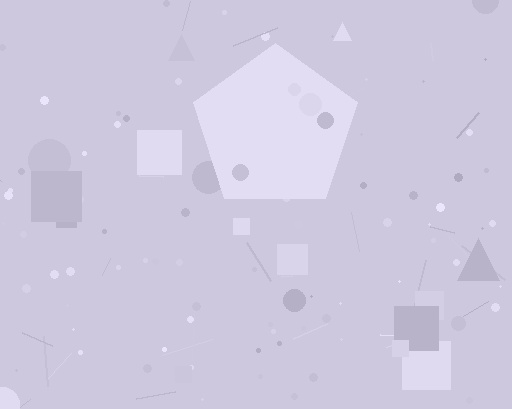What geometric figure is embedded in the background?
A pentagon is embedded in the background.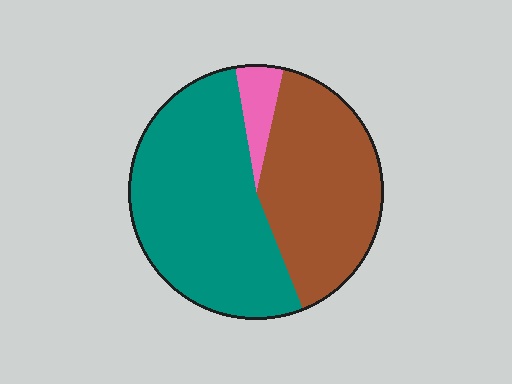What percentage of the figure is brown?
Brown covers 40% of the figure.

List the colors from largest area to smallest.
From largest to smallest: teal, brown, pink.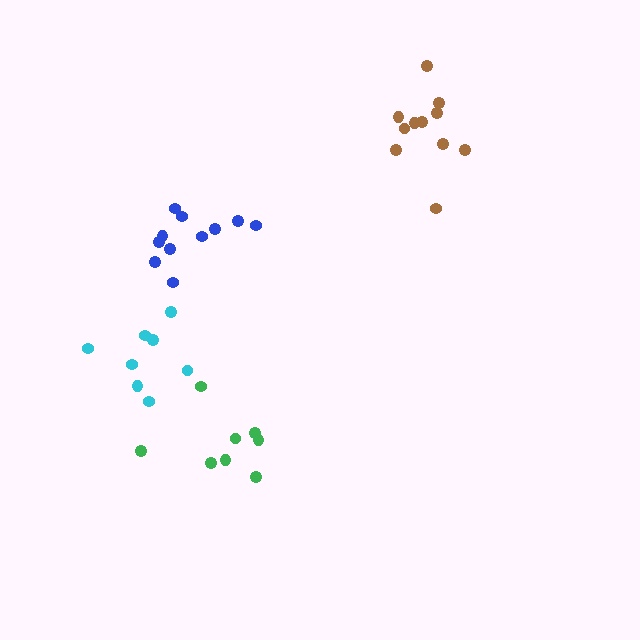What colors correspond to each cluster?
The clusters are colored: blue, green, brown, cyan.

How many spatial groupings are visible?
There are 4 spatial groupings.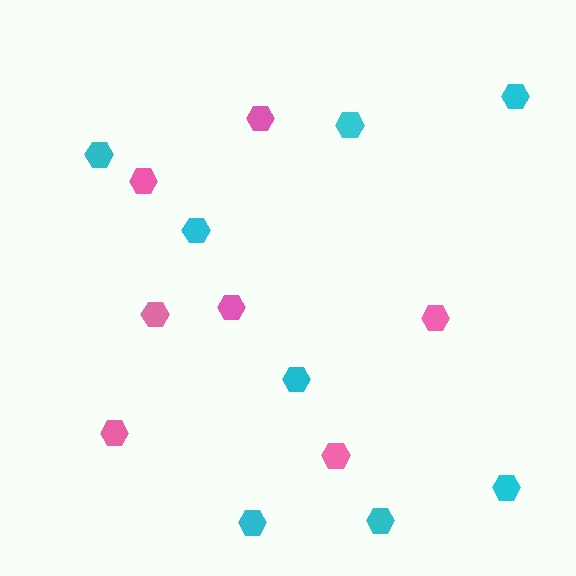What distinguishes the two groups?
There are 2 groups: one group of cyan hexagons (8) and one group of pink hexagons (7).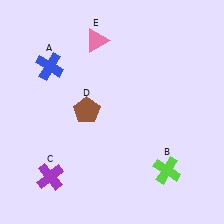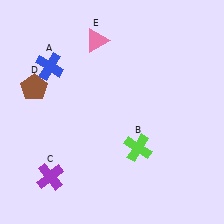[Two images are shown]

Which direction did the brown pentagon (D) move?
The brown pentagon (D) moved left.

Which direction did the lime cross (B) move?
The lime cross (B) moved left.